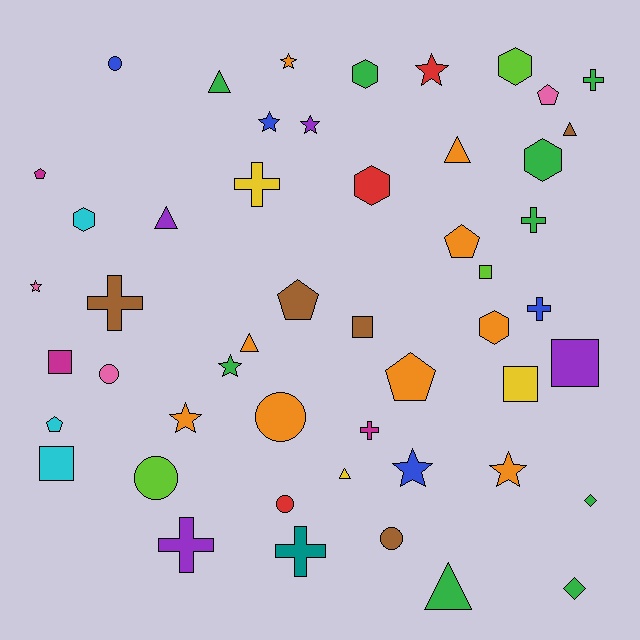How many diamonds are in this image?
There are 2 diamonds.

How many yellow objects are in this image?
There are 3 yellow objects.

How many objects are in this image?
There are 50 objects.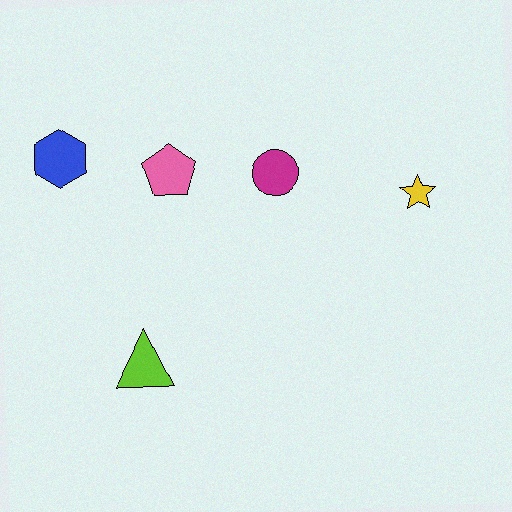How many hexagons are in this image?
There is 1 hexagon.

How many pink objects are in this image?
There is 1 pink object.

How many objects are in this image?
There are 5 objects.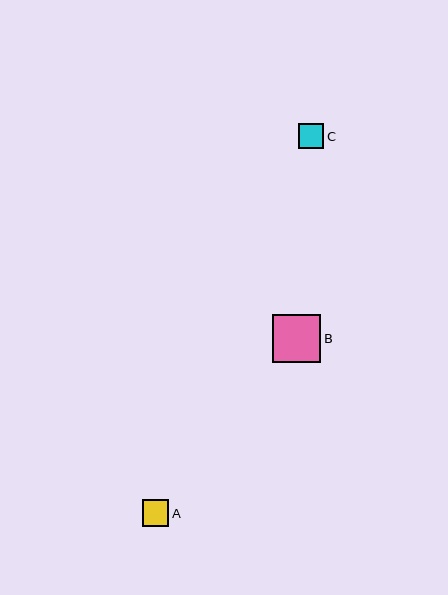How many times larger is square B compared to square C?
Square B is approximately 1.9 times the size of square C.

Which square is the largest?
Square B is the largest with a size of approximately 48 pixels.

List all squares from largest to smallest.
From largest to smallest: B, A, C.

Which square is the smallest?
Square C is the smallest with a size of approximately 25 pixels.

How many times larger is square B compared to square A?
Square B is approximately 1.8 times the size of square A.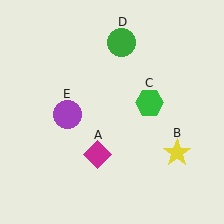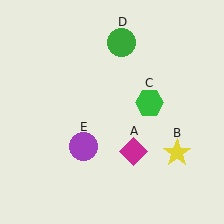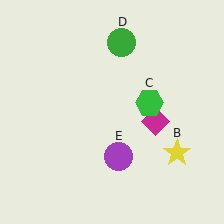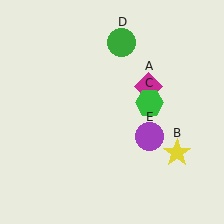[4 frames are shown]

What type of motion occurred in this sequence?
The magenta diamond (object A), purple circle (object E) rotated counterclockwise around the center of the scene.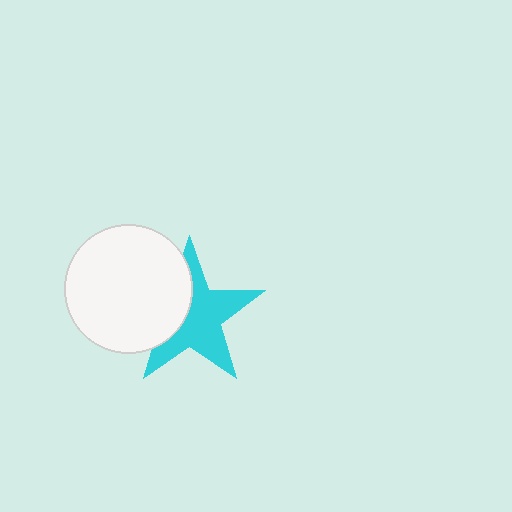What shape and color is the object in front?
The object in front is a white circle.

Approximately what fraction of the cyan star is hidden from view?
Roughly 36% of the cyan star is hidden behind the white circle.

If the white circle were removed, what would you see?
You would see the complete cyan star.